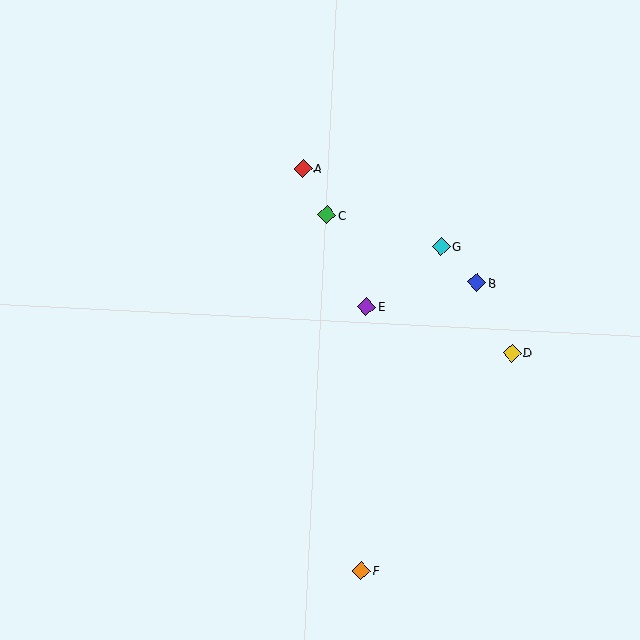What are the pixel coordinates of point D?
Point D is at (512, 353).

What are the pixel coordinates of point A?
Point A is at (303, 168).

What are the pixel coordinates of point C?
Point C is at (327, 215).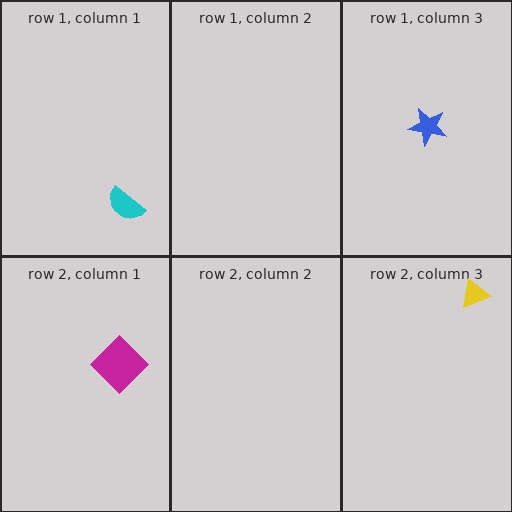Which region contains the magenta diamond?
The row 2, column 1 region.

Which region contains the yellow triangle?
The row 2, column 3 region.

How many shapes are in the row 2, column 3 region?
1.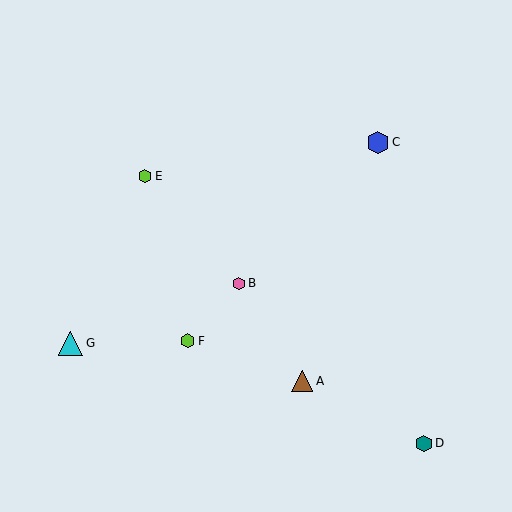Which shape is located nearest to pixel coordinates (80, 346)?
The cyan triangle (labeled G) at (71, 343) is nearest to that location.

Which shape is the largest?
The cyan triangle (labeled G) is the largest.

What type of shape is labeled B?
Shape B is a pink hexagon.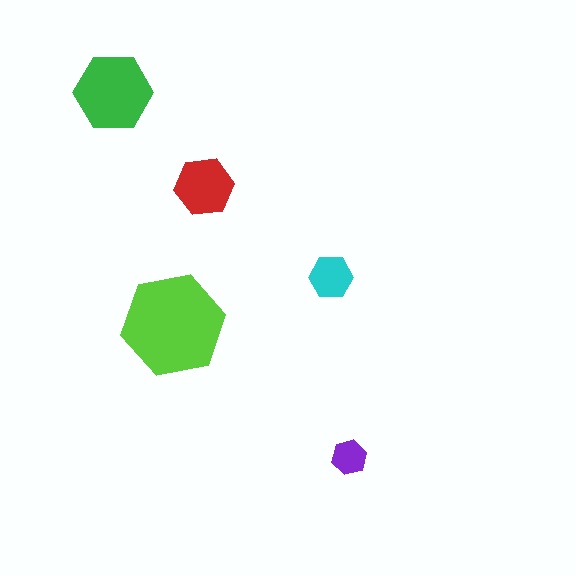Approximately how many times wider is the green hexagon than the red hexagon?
About 1.5 times wider.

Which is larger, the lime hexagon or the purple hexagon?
The lime one.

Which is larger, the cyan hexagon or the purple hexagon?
The cyan one.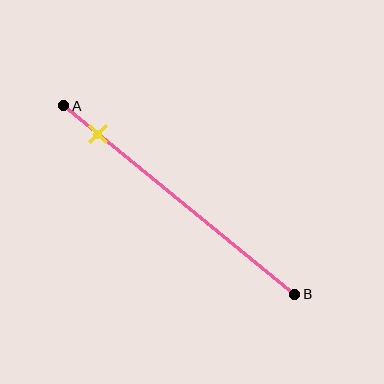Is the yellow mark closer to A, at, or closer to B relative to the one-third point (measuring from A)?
The yellow mark is closer to point A than the one-third point of segment AB.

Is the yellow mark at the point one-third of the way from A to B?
No, the mark is at about 15% from A, not at the 33% one-third point.